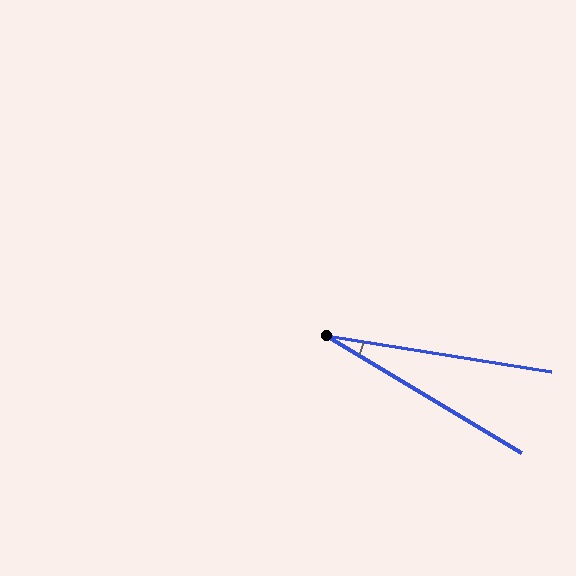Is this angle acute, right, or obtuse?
It is acute.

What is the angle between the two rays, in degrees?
Approximately 22 degrees.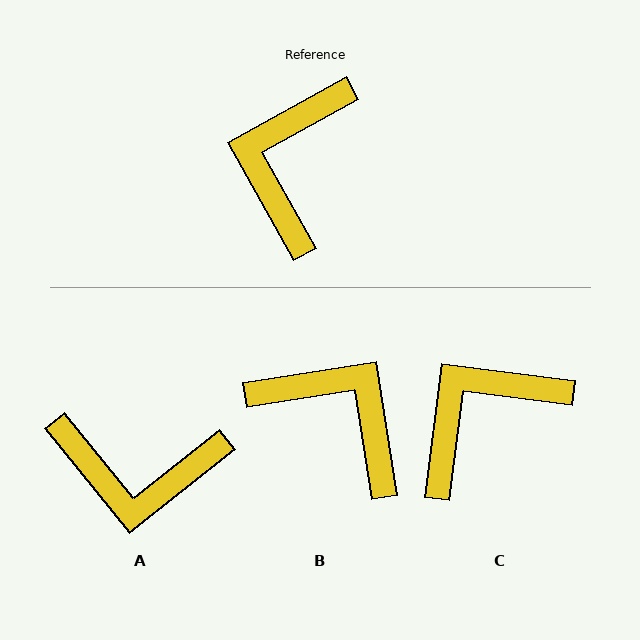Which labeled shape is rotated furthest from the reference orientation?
B, about 110 degrees away.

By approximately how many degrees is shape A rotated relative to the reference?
Approximately 100 degrees counter-clockwise.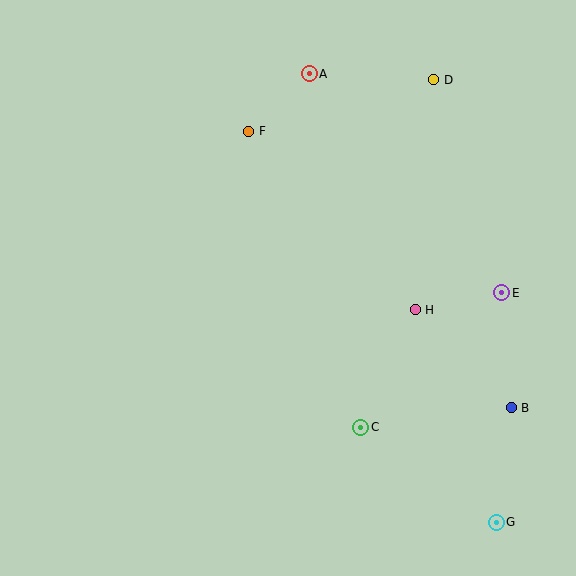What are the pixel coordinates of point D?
Point D is at (434, 80).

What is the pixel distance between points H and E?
The distance between H and E is 88 pixels.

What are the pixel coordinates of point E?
Point E is at (502, 293).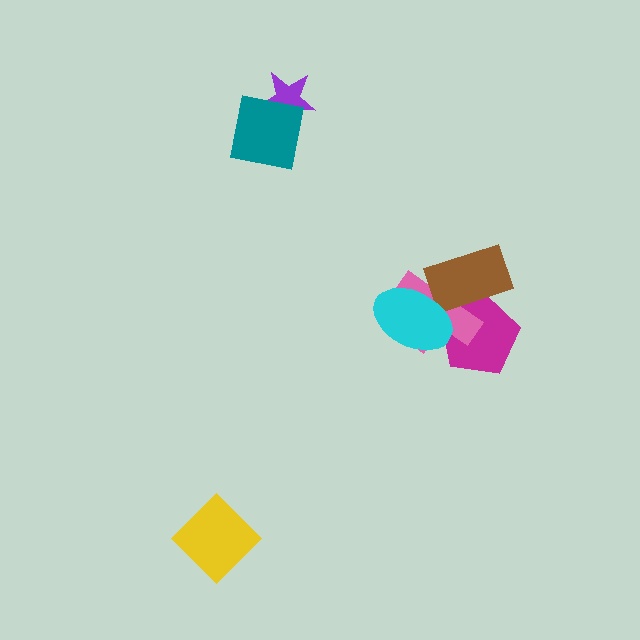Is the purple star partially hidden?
Yes, it is partially covered by another shape.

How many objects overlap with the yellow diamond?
0 objects overlap with the yellow diamond.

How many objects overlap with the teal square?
1 object overlaps with the teal square.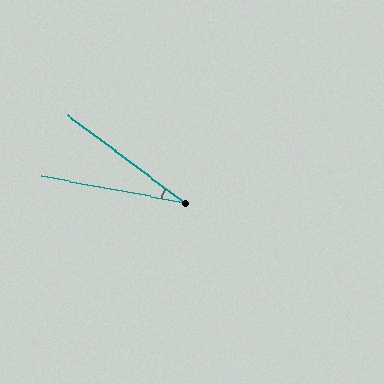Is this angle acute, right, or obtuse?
It is acute.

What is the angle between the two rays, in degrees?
Approximately 26 degrees.